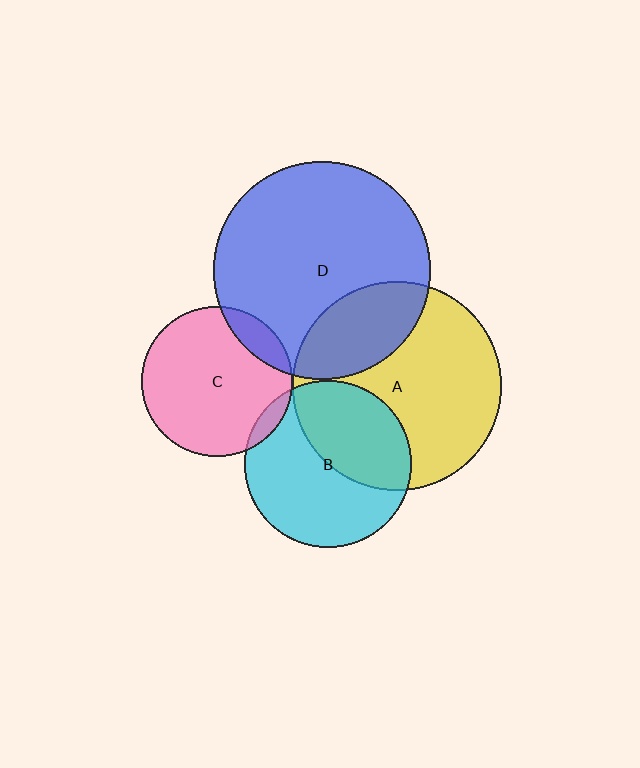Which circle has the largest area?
Circle D (blue).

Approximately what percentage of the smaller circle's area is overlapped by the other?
Approximately 10%.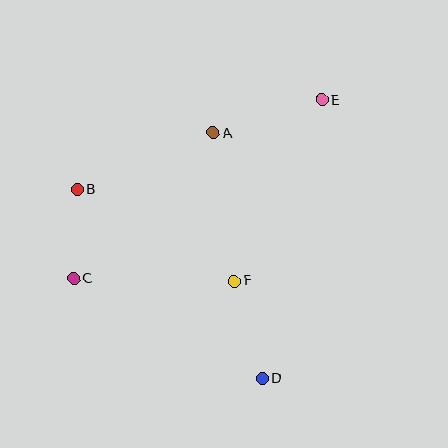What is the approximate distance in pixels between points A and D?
The distance between A and D is approximately 250 pixels.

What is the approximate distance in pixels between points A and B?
The distance between A and B is approximately 148 pixels.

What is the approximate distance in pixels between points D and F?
The distance between D and F is approximately 102 pixels.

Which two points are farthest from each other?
Points C and E are farthest from each other.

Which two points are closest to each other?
Points B and C are closest to each other.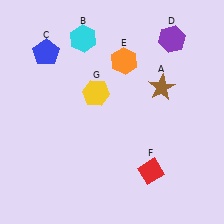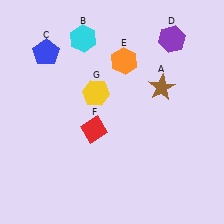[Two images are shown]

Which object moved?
The red diamond (F) moved left.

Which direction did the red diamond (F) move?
The red diamond (F) moved left.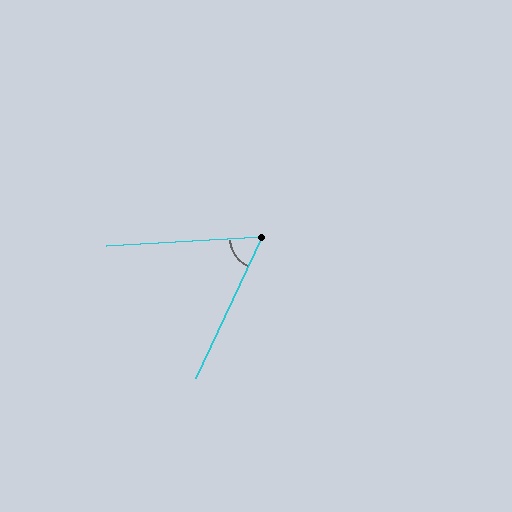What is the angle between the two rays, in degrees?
Approximately 62 degrees.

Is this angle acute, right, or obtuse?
It is acute.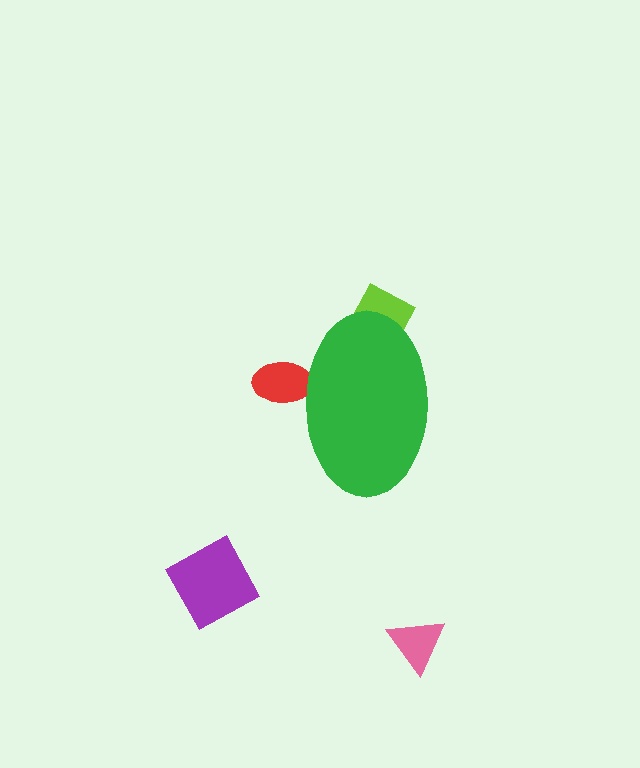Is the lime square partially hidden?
Yes, the lime square is partially hidden behind the green ellipse.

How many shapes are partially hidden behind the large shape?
2 shapes are partially hidden.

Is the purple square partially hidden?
No, the purple square is fully visible.